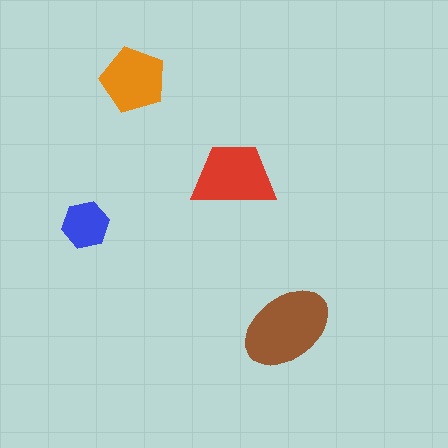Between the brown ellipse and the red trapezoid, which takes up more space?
The brown ellipse.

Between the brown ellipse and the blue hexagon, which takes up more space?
The brown ellipse.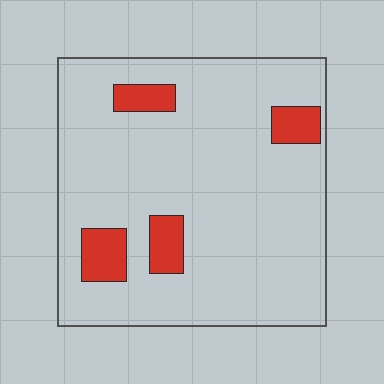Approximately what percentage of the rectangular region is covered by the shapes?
Approximately 10%.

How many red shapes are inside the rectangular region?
4.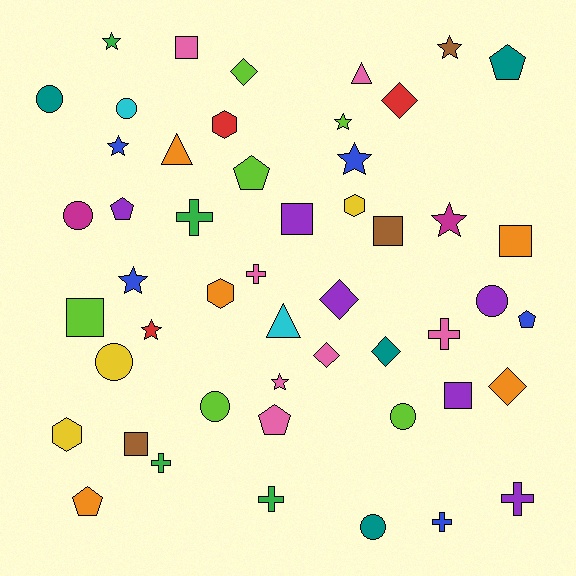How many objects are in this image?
There are 50 objects.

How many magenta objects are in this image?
There are 2 magenta objects.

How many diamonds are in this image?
There are 6 diamonds.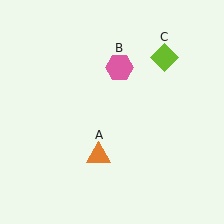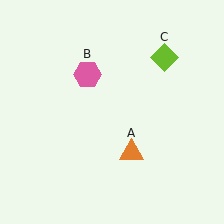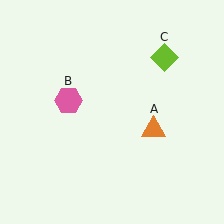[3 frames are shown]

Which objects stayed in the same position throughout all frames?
Lime diamond (object C) remained stationary.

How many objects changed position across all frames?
2 objects changed position: orange triangle (object A), pink hexagon (object B).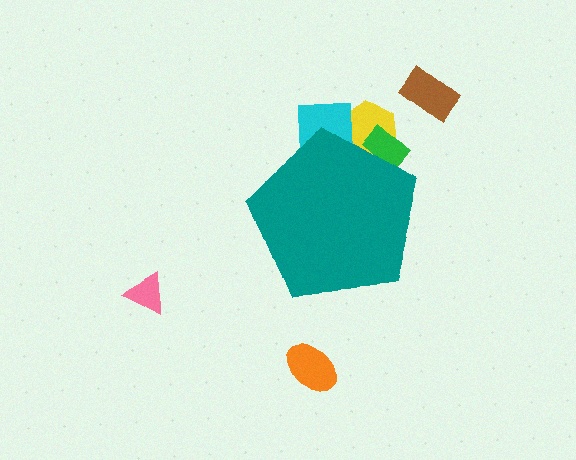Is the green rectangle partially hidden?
Yes, the green rectangle is partially hidden behind the teal pentagon.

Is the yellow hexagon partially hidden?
Yes, the yellow hexagon is partially hidden behind the teal pentagon.